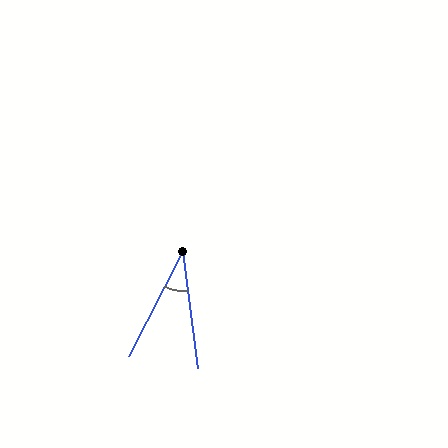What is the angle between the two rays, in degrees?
Approximately 35 degrees.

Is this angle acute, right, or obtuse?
It is acute.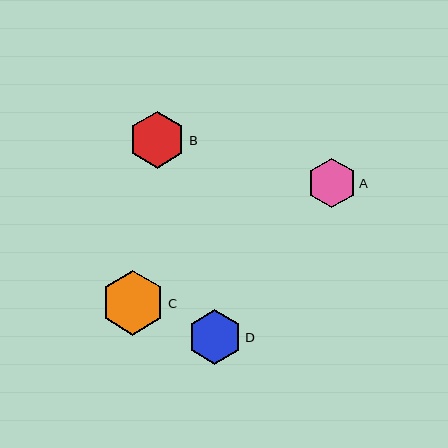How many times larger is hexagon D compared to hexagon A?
Hexagon D is approximately 1.1 times the size of hexagon A.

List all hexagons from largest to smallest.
From largest to smallest: C, B, D, A.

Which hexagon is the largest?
Hexagon C is the largest with a size of approximately 64 pixels.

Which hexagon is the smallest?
Hexagon A is the smallest with a size of approximately 49 pixels.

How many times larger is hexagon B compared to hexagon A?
Hexagon B is approximately 1.2 times the size of hexagon A.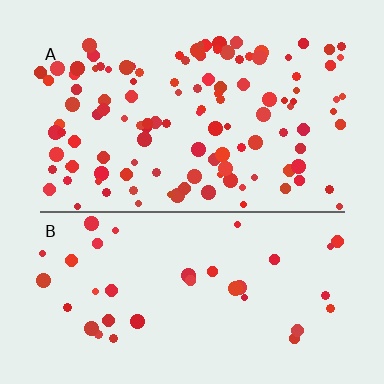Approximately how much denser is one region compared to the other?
Approximately 3.0× — region A over region B.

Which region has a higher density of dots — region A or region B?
A (the top).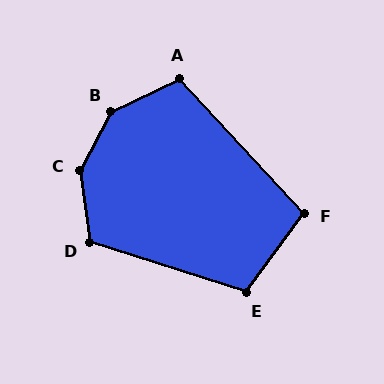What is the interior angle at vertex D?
Approximately 115 degrees (obtuse).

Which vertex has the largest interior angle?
C, at approximately 145 degrees.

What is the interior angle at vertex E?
Approximately 108 degrees (obtuse).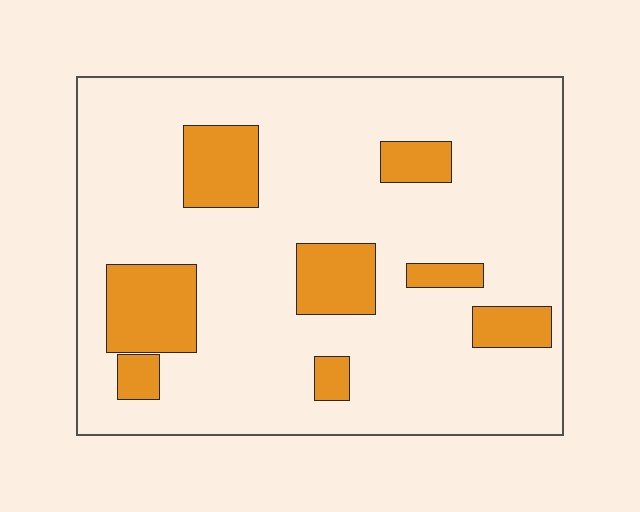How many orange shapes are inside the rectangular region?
8.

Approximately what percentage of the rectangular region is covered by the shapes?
Approximately 20%.